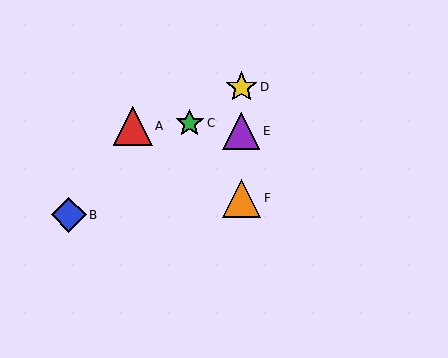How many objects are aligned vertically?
3 objects (D, E, F) are aligned vertically.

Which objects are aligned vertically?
Objects D, E, F are aligned vertically.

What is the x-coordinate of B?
Object B is at x≈69.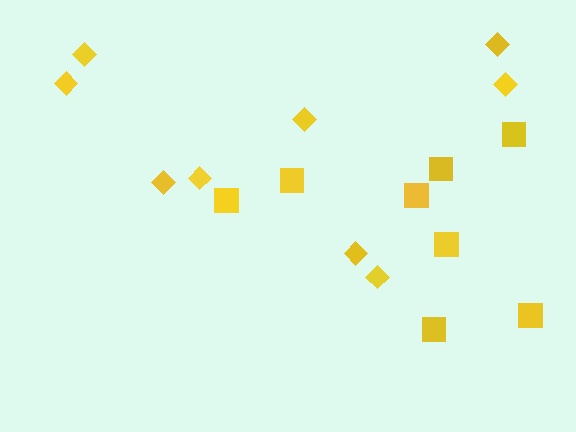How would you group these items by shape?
There are 2 groups: one group of diamonds (9) and one group of squares (8).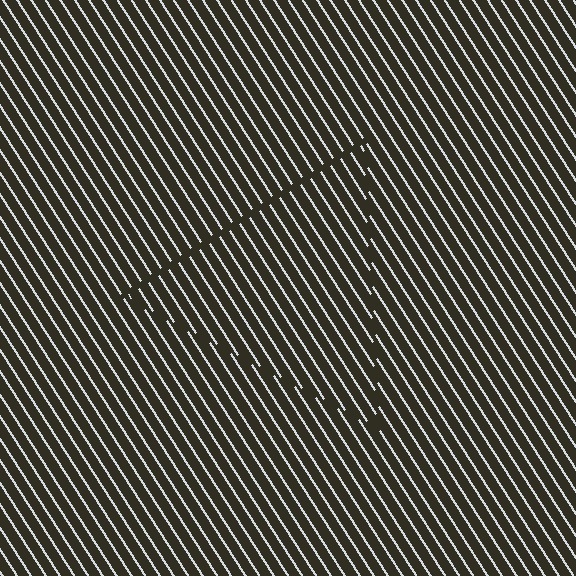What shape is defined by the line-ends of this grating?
An illusory triangle. The interior of the shape contains the same grating, shifted by half a period — the contour is defined by the phase discontinuity where line-ends from the inner and outer gratings abut.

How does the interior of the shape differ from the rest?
The interior of the shape contains the same grating, shifted by half a period — the contour is defined by the phase discontinuity where line-ends from the inner and outer gratings abut.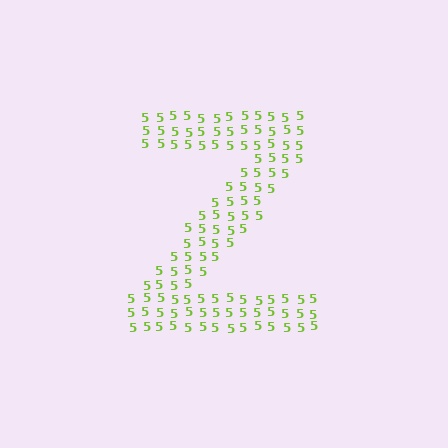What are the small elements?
The small elements are digit 5's.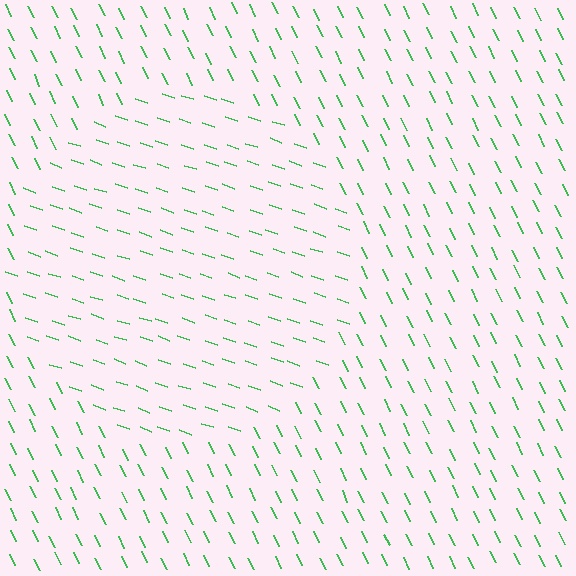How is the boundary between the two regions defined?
The boundary is defined purely by a change in line orientation (approximately 45 degrees difference). All lines are the same color and thickness.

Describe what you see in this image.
The image is filled with small green line segments. A circle region in the image has lines oriented differently from the surrounding lines, creating a visible texture boundary.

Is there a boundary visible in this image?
Yes, there is a texture boundary formed by a change in line orientation.